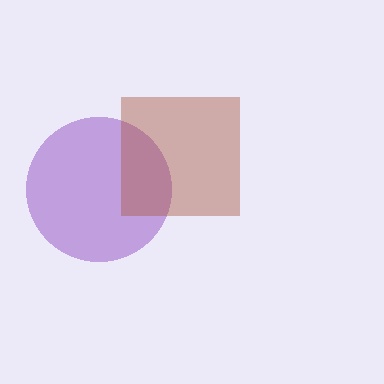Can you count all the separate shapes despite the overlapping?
Yes, there are 2 separate shapes.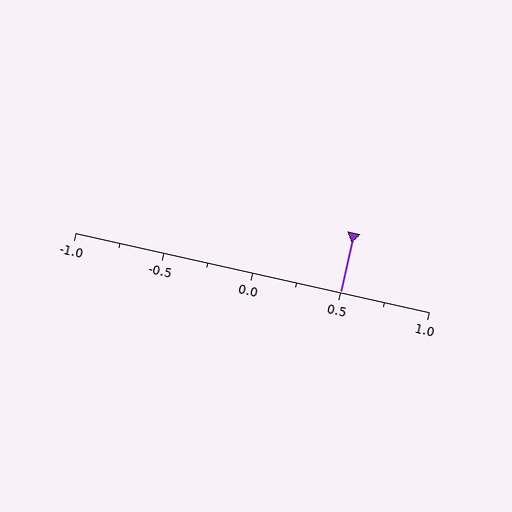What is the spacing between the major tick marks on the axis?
The major ticks are spaced 0.5 apart.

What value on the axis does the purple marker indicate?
The marker indicates approximately 0.5.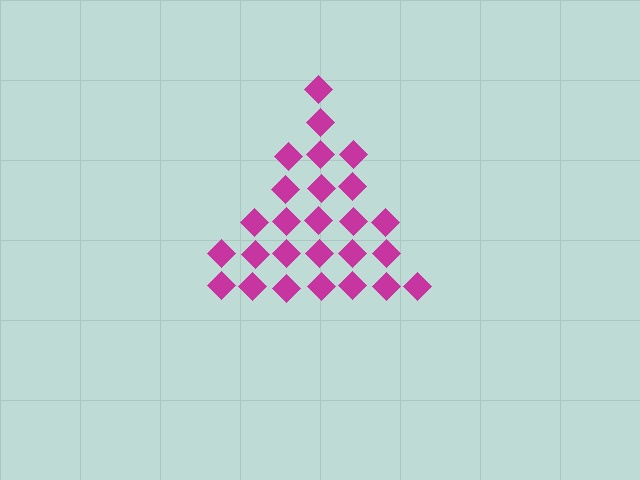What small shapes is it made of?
It is made of small diamonds.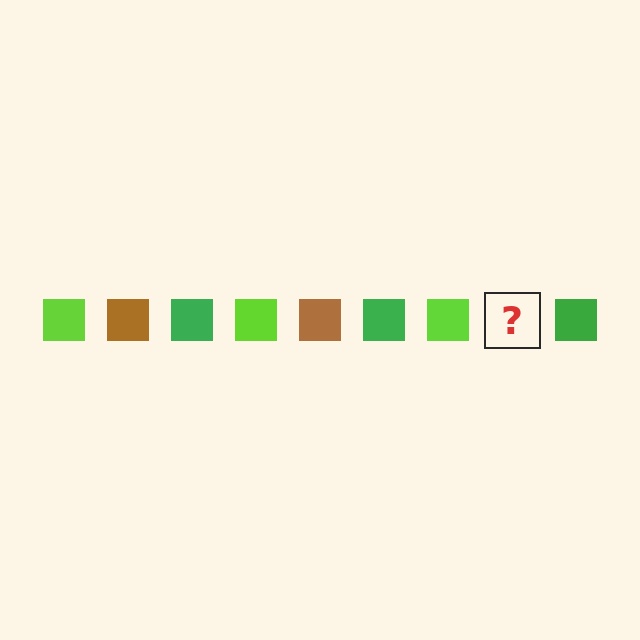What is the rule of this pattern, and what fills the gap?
The rule is that the pattern cycles through lime, brown, green squares. The gap should be filled with a brown square.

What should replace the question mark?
The question mark should be replaced with a brown square.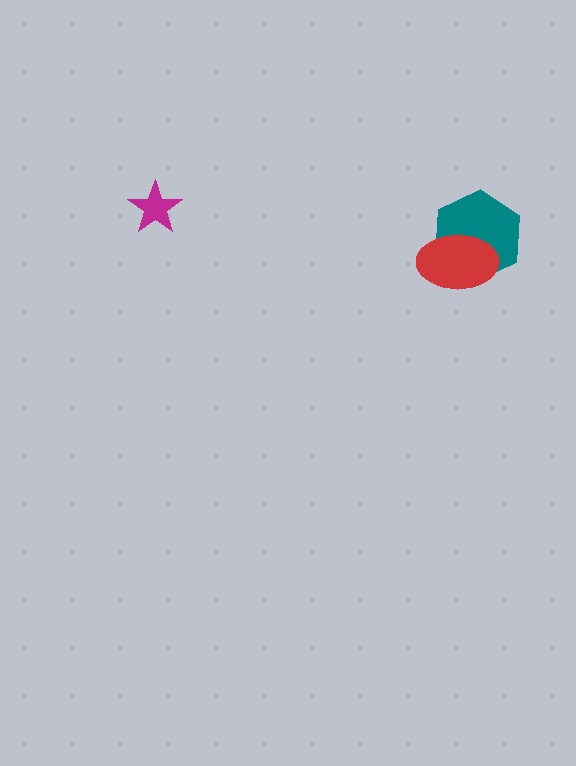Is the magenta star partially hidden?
No, no other shape covers it.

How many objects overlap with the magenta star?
0 objects overlap with the magenta star.